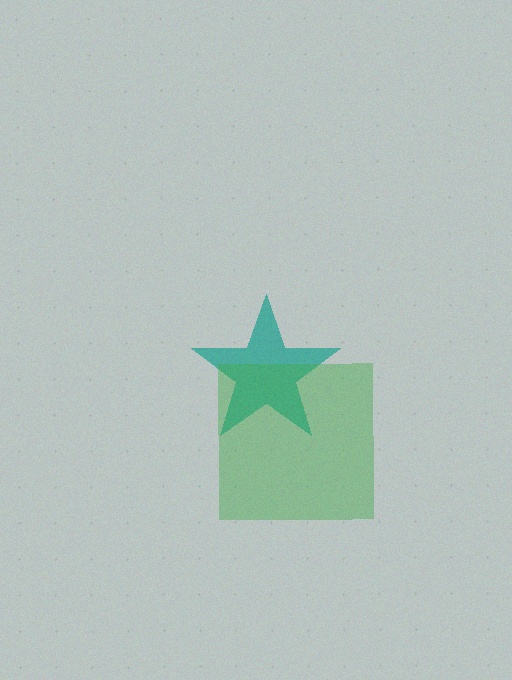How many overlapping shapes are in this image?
There are 2 overlapping shapes in the image.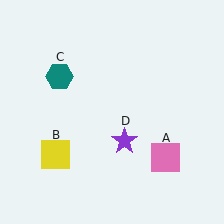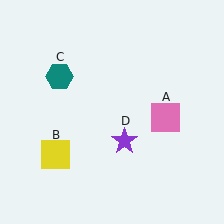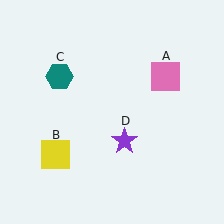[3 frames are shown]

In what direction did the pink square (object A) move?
The pink square (object A) moved up.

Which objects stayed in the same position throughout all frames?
Yellow square (object B) and teal hexagon (object C) and purple star (object D) remained stationary.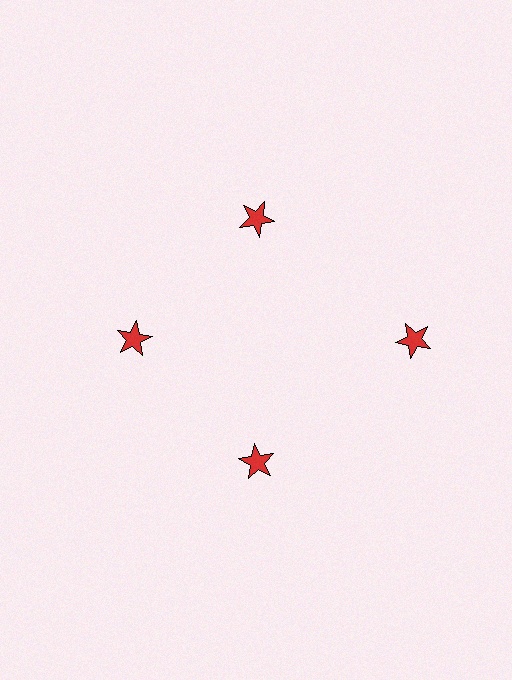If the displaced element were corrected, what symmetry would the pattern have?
It would have 4-fold rotational symmetry — the pattern would map onto itself every 90 degrees.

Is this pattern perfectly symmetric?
No. The 4 red stars are arranged in a ring, but one element near the 3 o'clock position is pushed outward from the center, breaking the 4-fold rotational symmetry.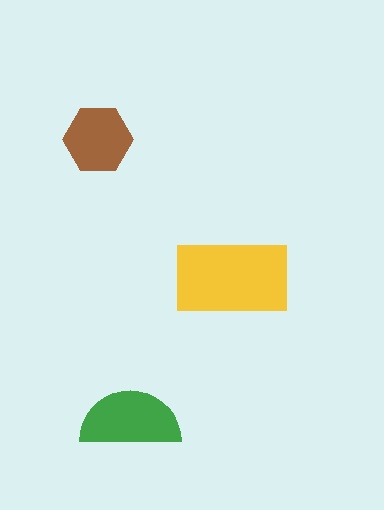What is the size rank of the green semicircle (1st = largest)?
2nd.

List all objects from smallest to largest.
The brown hexagon, the green semicircle, the yellow rectangle.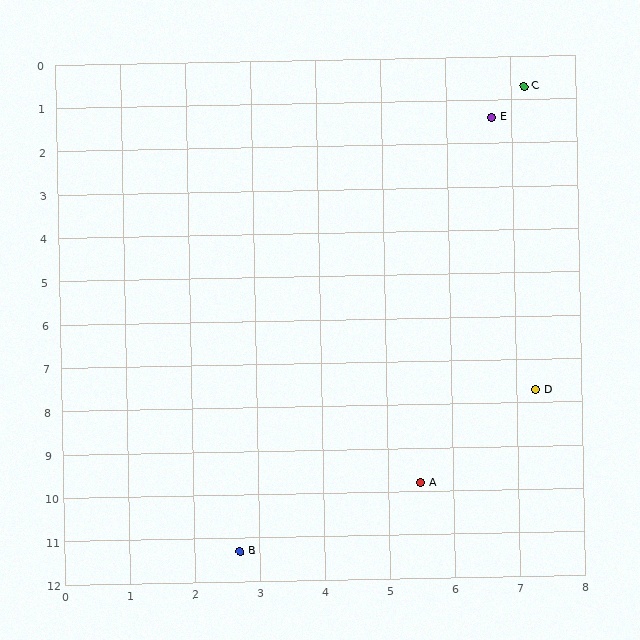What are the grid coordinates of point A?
Point A is at approximately (5.5, 9.8).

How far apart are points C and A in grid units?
Points C and A are about 9.3 grid units apart.